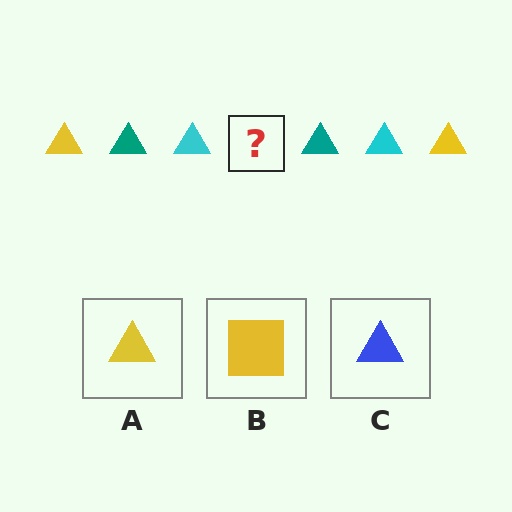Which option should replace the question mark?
Option A.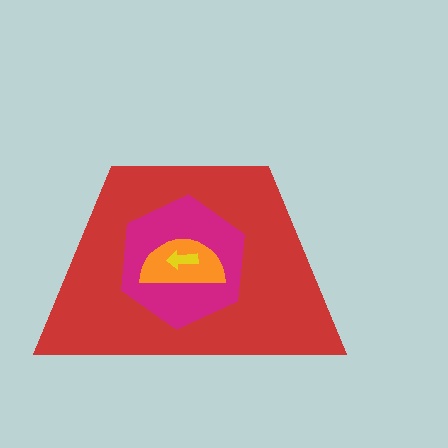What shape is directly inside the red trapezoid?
The magenta hexagon.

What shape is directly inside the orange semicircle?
The yellow arrow.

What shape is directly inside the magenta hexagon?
The orange semicircle.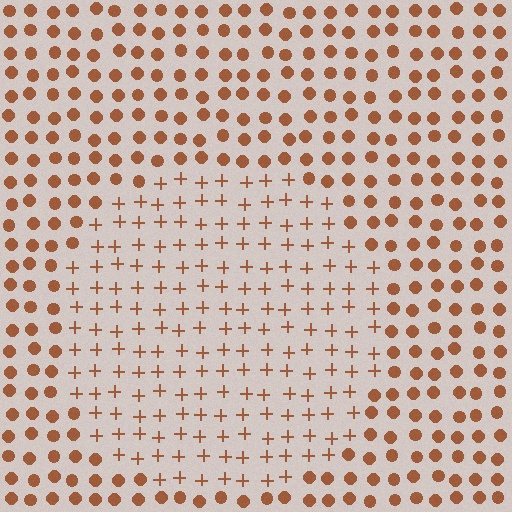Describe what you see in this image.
The image is filled with small brown elements arranged in a uniform grid. A circle-shaped region contains plus signs, while the surrounding area contains circles. The boundary is defined purely by the change in element shape.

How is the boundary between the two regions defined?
The boundary is defined by a change in element shape: plus signs inside vs. circles outside. All elements share the same color and spacing.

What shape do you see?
I see a circle.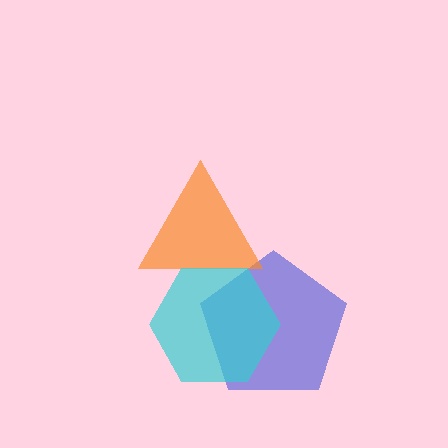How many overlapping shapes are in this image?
There are 3 overlapping shapes in the image.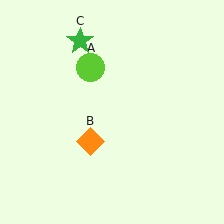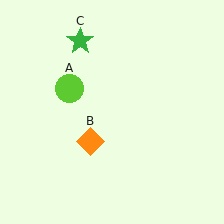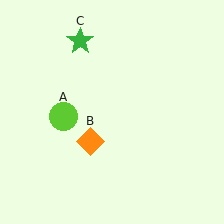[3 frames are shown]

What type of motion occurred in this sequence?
The lime circle (object A) rotated counterclockwise around the center of the scene.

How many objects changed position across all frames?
1 object changed position: lime circle (object A).